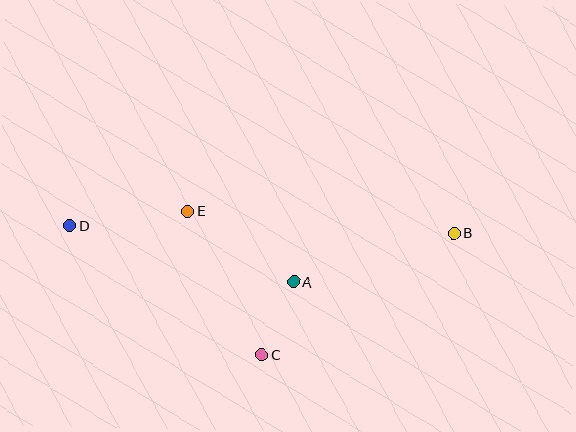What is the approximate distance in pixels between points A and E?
The distance between A and E is approximately 128 pixels.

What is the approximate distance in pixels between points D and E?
The distance between D and E is approximately 119 pixels.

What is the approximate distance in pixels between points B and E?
The distance between B and E is approximately 267 pixels.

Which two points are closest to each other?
Points A and C are closest to each other.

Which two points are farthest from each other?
Points B and D are farthest from each other.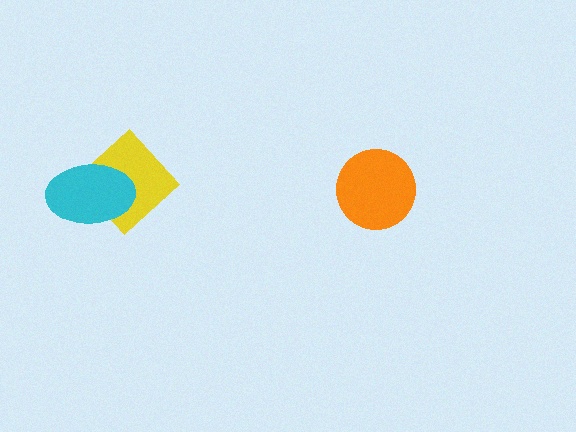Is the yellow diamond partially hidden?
Yes, it is partially covered by another shape.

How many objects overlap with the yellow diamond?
1 object overlaps with the yellow diamond.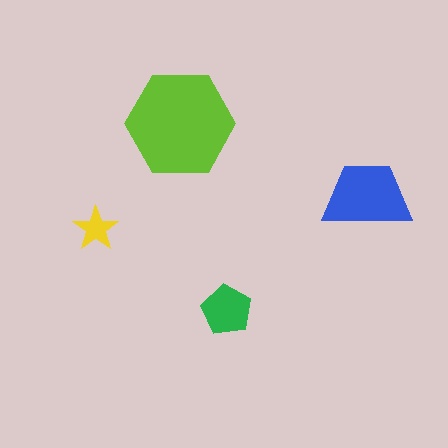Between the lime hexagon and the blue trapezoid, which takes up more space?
The lime hexagon.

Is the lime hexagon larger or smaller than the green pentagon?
Larger.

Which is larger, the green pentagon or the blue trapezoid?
The blue trapezoid.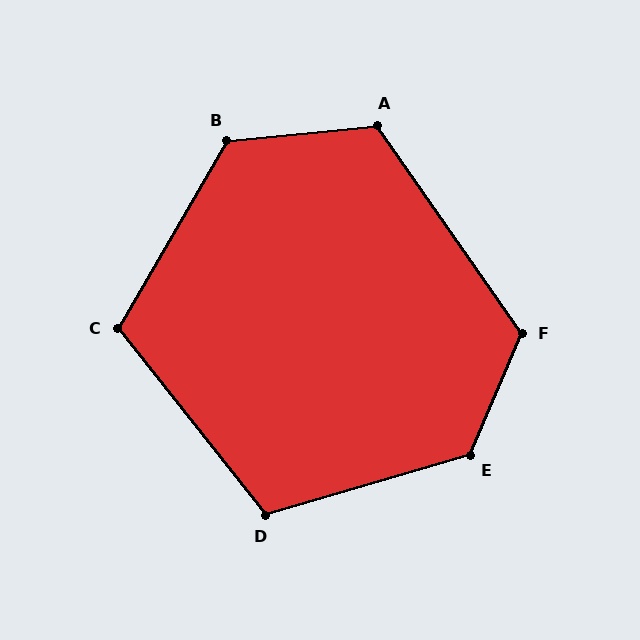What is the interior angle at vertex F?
Approximately 122 degrees (obtuse).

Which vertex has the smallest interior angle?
C, at approximately 111 degrees.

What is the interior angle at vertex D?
Approximately 112 degrees (obtuse).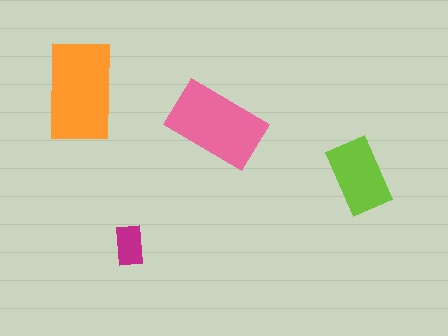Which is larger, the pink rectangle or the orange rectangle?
The orange one.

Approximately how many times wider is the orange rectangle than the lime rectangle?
About 1.5 times wider.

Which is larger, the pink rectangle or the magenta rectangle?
The pink one.